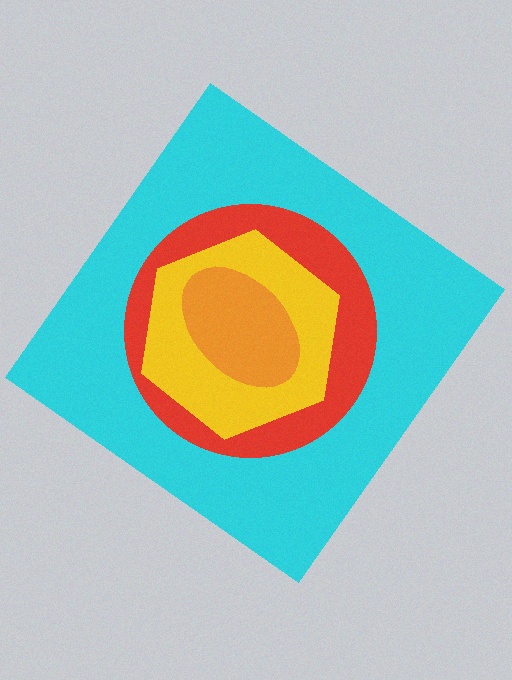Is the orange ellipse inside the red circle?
Yes.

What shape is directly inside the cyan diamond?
The red circle.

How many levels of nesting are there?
4.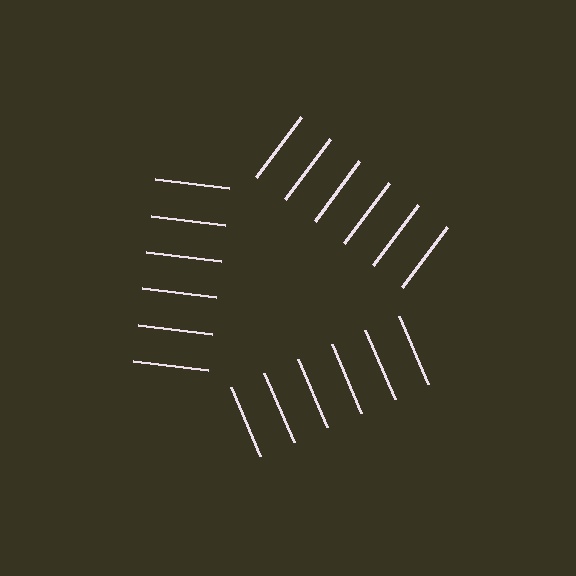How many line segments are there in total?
18 — 6 along each of the 3 edges.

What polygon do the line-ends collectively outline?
An illusory triangle — the line segments terminate on its edges but no continuous stroke is drawn.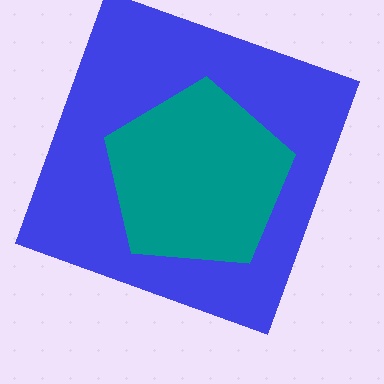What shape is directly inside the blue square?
The teal pentagon.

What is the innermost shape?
The teal pentagon.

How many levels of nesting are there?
2.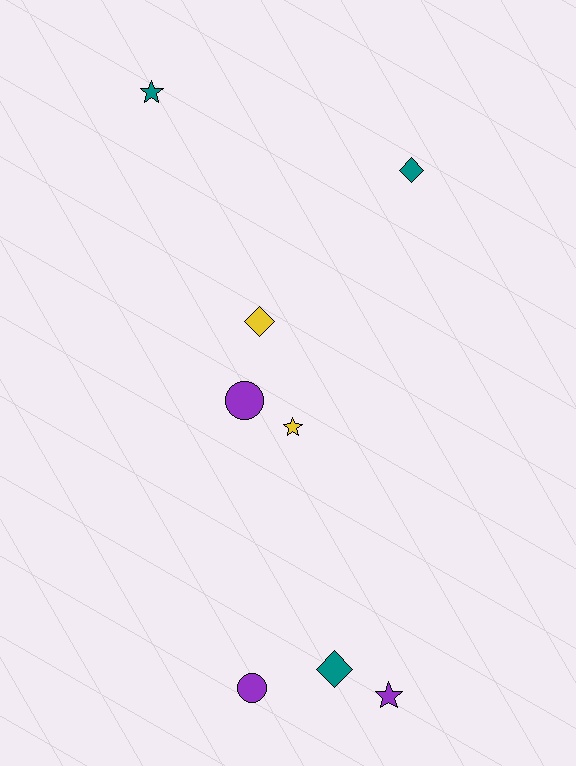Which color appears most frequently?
Purple, with 3 objects.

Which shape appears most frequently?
Star, with 3 objects.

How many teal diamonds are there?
There are 2 teal diamonds.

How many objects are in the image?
There are 8 objects.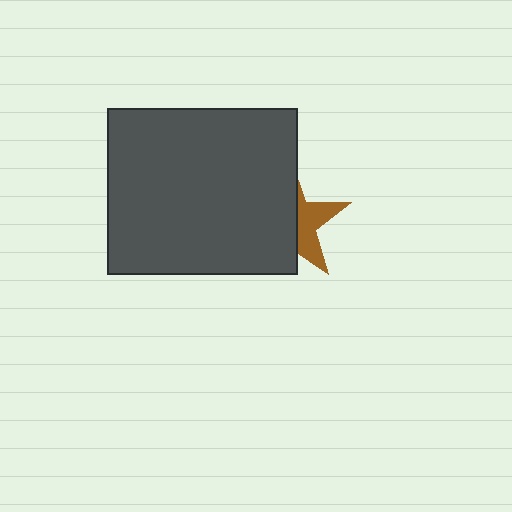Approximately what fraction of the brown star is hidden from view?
Roughly 62% of the brown star is hidden behind the dark gray rectangle.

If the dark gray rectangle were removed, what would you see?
You would see the complete brown star.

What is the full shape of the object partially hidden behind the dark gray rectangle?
The partially hidden object is a brown star.